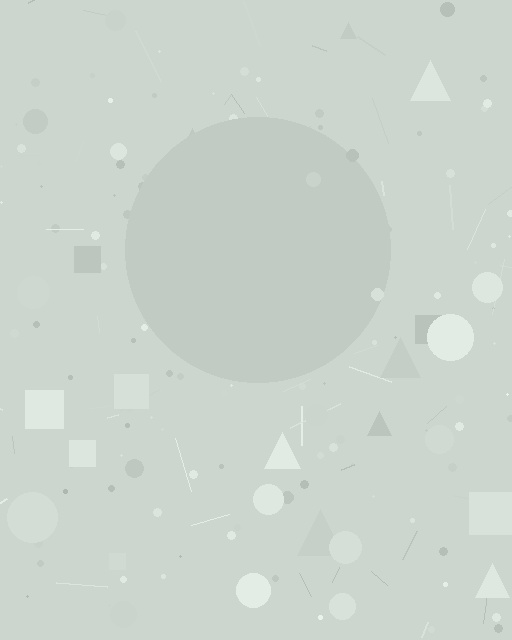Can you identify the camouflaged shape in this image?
The camouflaged shape is a circle.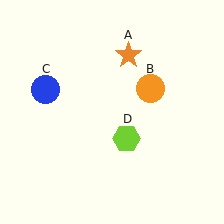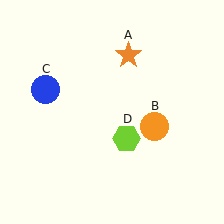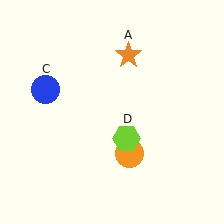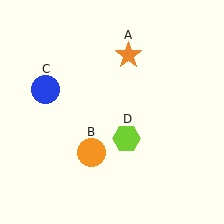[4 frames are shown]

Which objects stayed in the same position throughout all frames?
Orange star (object A) and blue circle (object C) and lime hexagon (object D) remained stationary.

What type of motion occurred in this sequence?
The orange circle (object B) rotated clockwise around the center of the scene.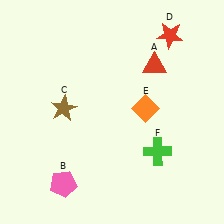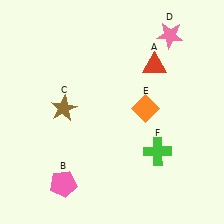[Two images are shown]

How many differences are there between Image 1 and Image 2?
There is 1 difference between the two images.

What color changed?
The star (D) changed from red in Image 1 to pink in Image 2.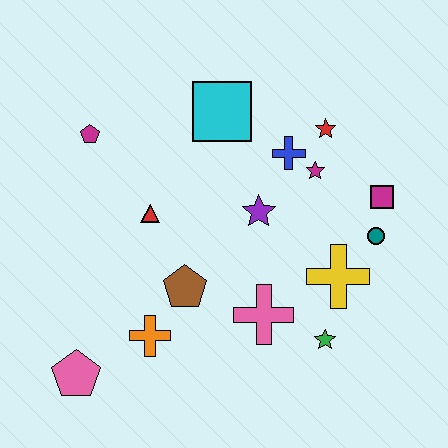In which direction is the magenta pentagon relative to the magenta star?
The magenta pentagon is to the left of the magenta star.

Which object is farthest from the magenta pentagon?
The green star is farthest from the magenta pentagon.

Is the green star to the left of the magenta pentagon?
No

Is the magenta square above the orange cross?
Yes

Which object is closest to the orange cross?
The brown pentagon is closest to the orange cross.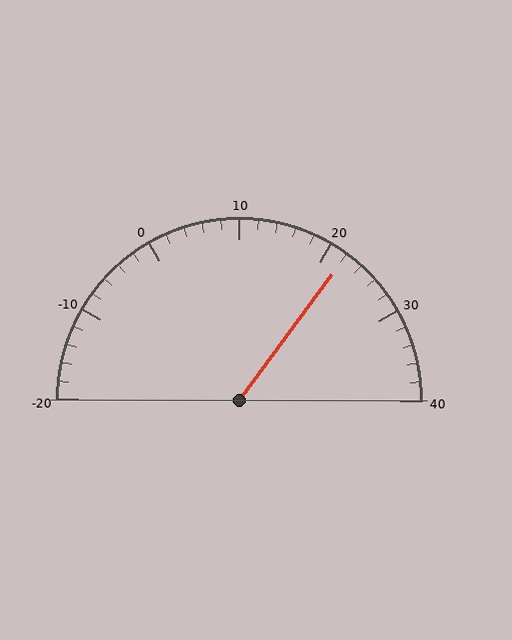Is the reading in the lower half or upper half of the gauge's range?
The reading is in the upper half of the range (-20 to 40).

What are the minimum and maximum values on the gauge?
The gauge ranges from -20 to 40.